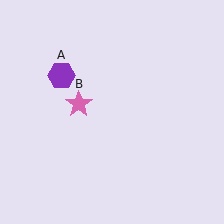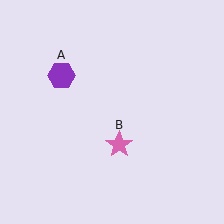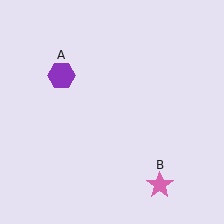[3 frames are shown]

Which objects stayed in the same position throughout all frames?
Purple hexagon (object A) remained stationary.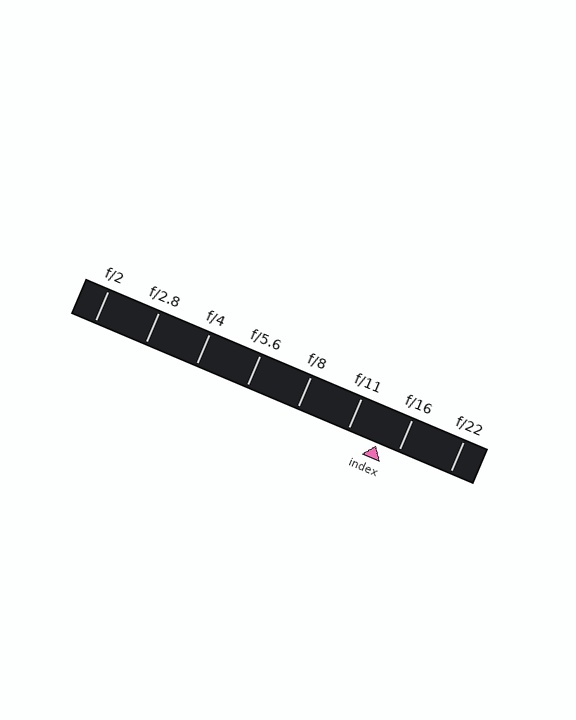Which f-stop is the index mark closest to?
The index mark is closest to f/16.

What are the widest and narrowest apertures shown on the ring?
The widest aperture shown is f/2 and the narrowest is f/22.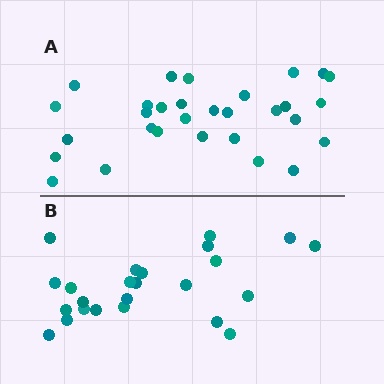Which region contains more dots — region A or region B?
Region A (the top region) has more dots.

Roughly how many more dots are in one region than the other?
Region A has about 6 more dots than region B.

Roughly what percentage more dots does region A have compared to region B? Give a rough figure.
About 25% more.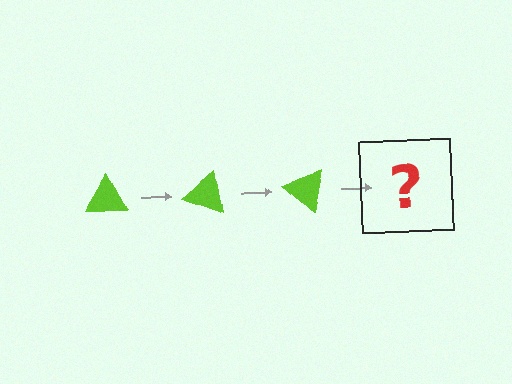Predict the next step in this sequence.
The next step is a lime triangle rotated 60 degrees.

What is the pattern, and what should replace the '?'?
The pattern is that the triangle rotates 20 degrees each step. The '?' should be a lime triangle rotated 60 degrees.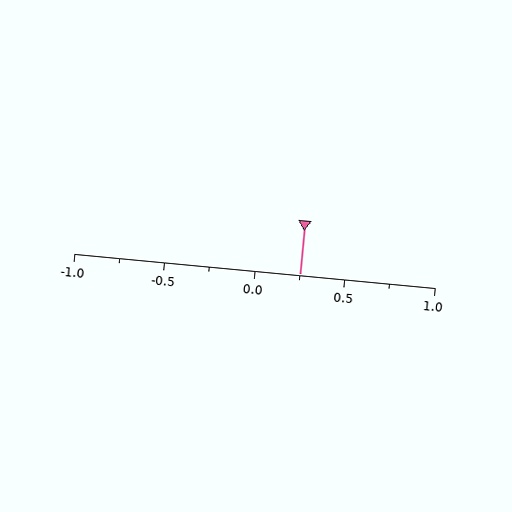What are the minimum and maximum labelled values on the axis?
The axis runs from -1.0 to 1.0.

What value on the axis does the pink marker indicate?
The marker indicates approximately 0.25.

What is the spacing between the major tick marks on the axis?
The major ticks are spaced 0.5 apart.